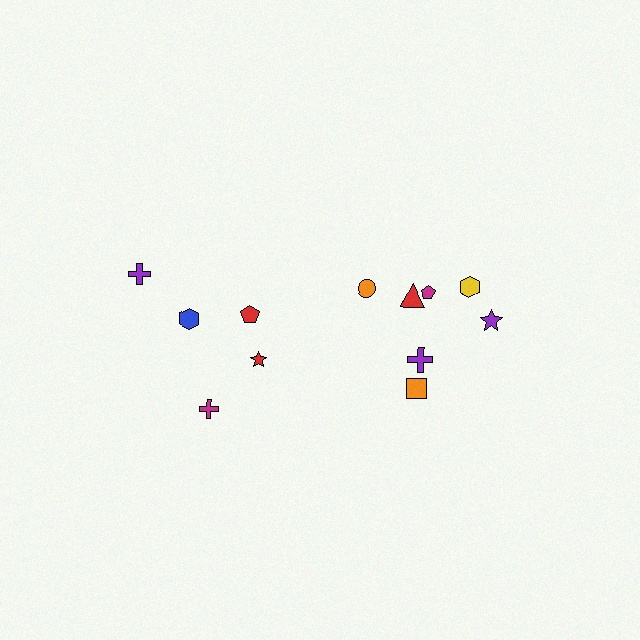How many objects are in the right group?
There are 7 objects.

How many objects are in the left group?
There are 5 objects.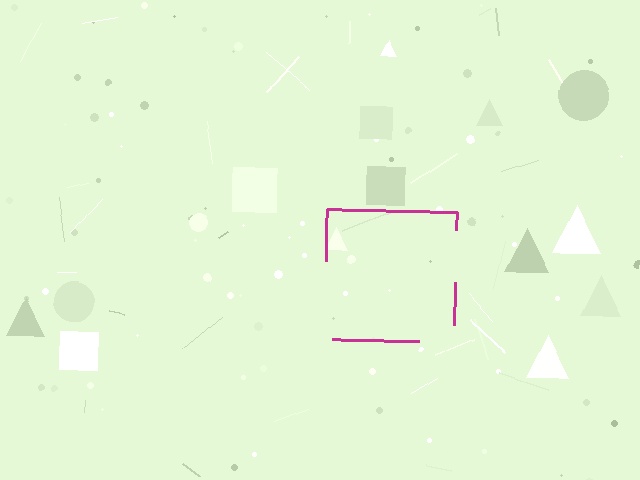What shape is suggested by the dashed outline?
The dashed outline suggests a square.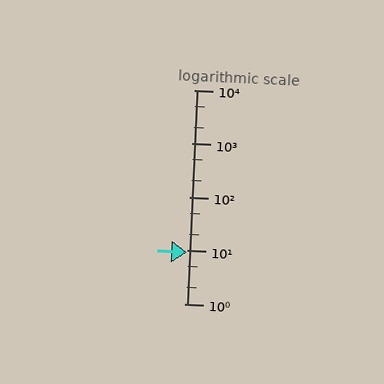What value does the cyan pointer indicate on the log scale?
The pointer indicates approximately 9.1.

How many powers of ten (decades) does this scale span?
The scale spans 4 decades, from 1 to 10000.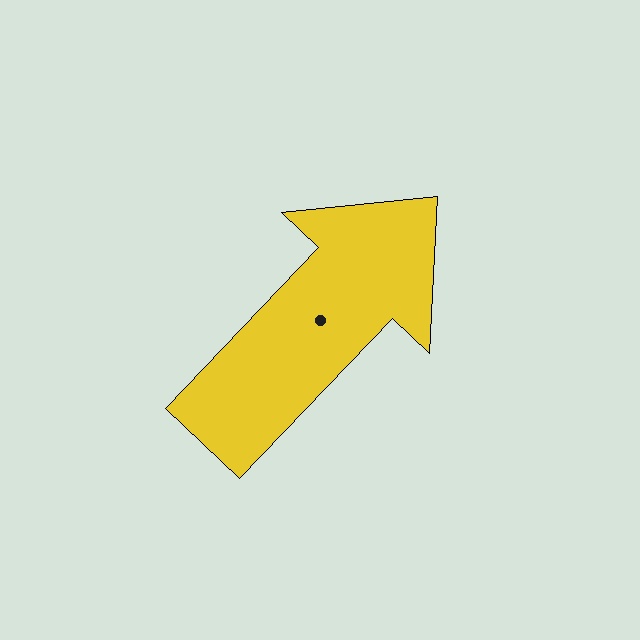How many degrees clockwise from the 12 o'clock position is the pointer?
Approximately 44 degrees.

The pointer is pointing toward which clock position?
Roughly 1 o'clock.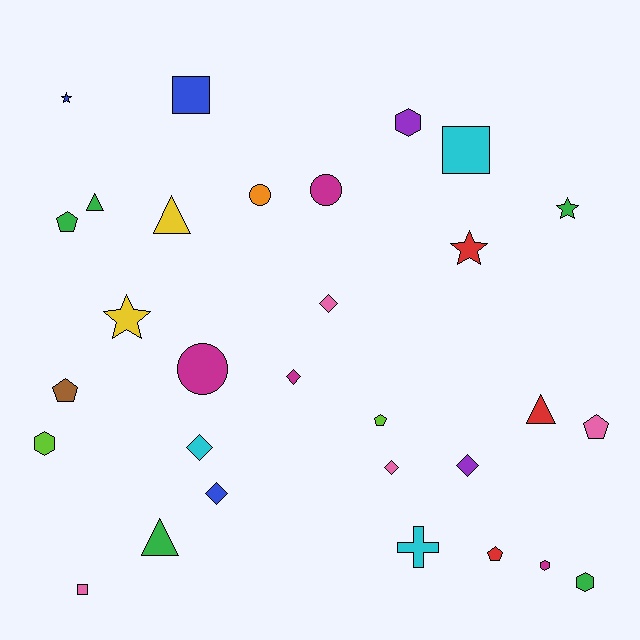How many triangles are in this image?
There are 4 triangles.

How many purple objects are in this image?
There are 2 purple objects.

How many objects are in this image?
There are 30 objects.